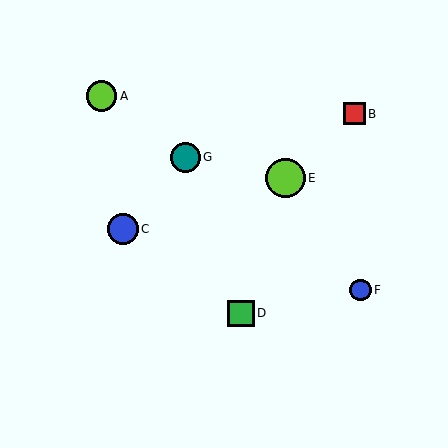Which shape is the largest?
The lime circle (labeled E) is the largest.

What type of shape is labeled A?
Shape A is a lime circle.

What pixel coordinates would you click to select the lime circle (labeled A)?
Click at (102, 96) to select the lime circle A.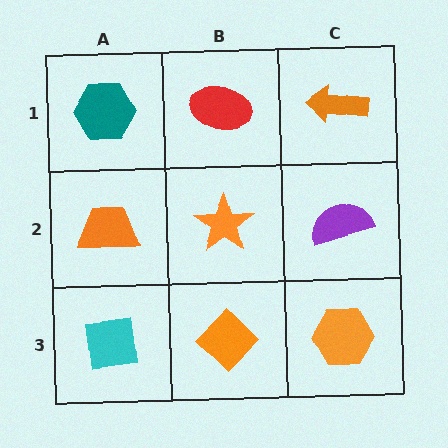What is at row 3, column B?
An orange diamond.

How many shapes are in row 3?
3 shapes.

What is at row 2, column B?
An orange star.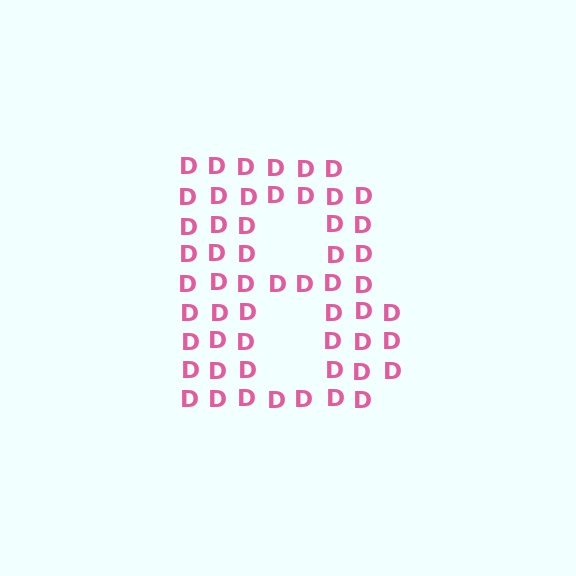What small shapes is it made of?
It is made of small letter D's.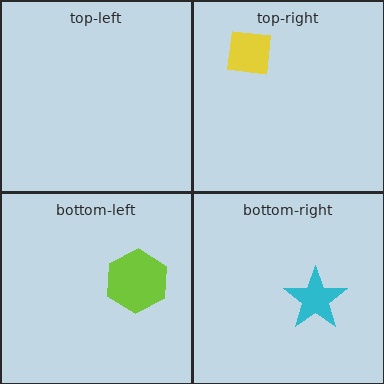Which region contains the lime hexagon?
The bottom-left region.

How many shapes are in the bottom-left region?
1.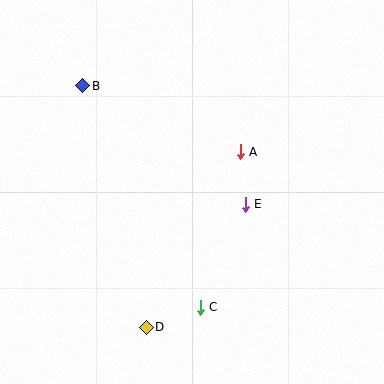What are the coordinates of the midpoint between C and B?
The midpoint between C and B is at (141, 196).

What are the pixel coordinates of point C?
Point C is at (200, 307).